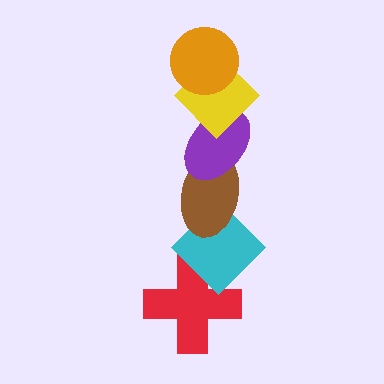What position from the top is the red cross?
The red cross is 6th from the top.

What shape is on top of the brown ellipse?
The purple ellipse is on top of the brown ellipse.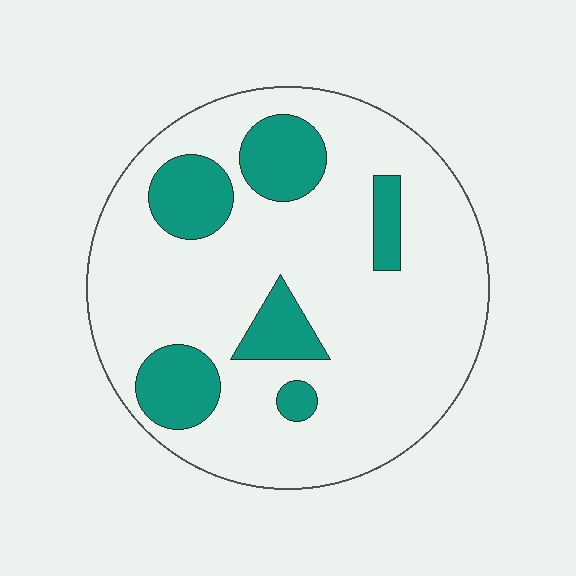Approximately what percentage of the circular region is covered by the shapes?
Approximately 20%.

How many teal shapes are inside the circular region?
6.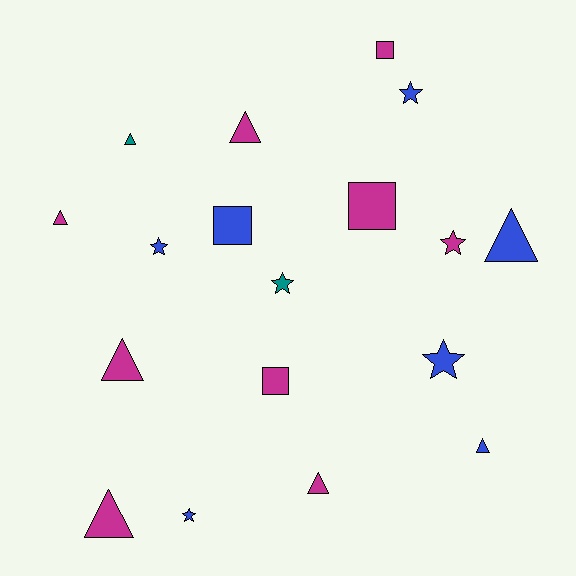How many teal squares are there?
There are no teal squares.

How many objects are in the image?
There are 18 objects.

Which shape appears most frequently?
Triangle, with 8 objects.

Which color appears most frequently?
Magenta, with 9 objects.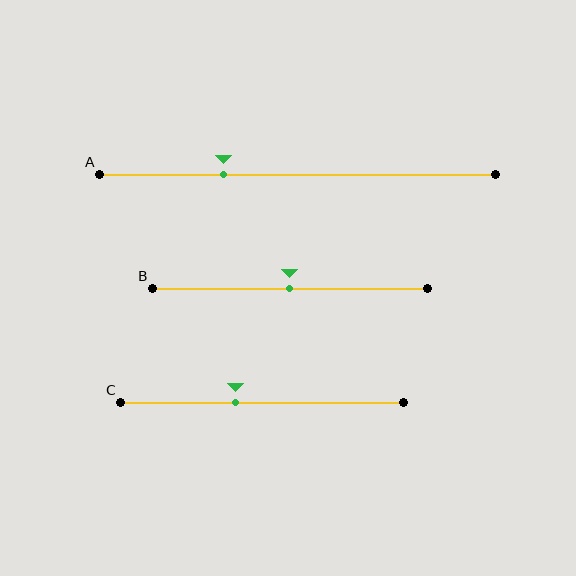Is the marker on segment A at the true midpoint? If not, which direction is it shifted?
No, the marker on segment A is shifted to the left by about 19% of the segment length.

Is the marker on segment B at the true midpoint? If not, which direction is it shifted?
Yes, the marker on segment B is at the true midpoint.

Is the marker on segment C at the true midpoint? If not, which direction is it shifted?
No, the marker on segment C is shifted to the left by about 9% of the segment length.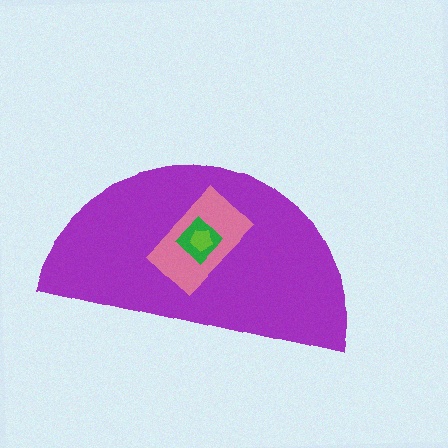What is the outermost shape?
The purple semicircle.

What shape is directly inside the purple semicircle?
The pink rectangle.